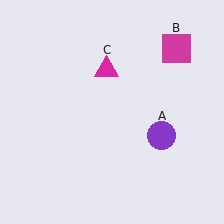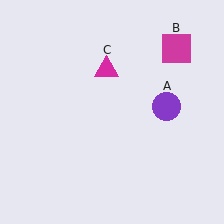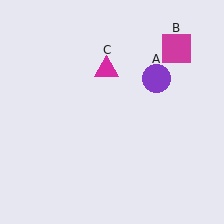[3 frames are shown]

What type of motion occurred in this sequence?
The purple circle (object A) rotated counterclockwise around the center of the scene.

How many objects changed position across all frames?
1 object changed position: purple circle (object A).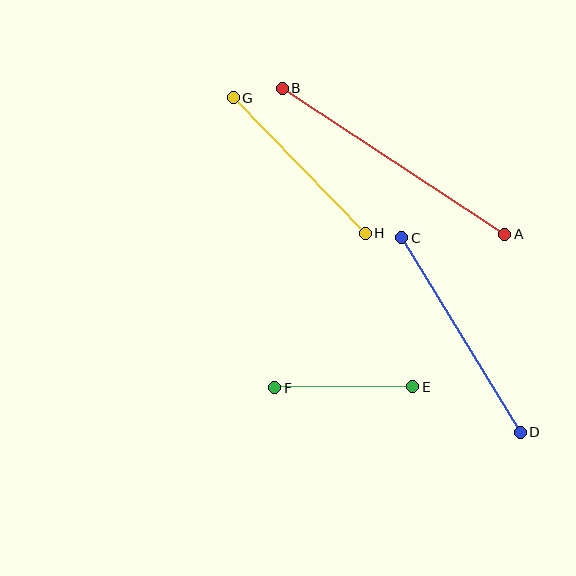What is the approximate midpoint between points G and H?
The midpoint is at approximately (299, 166) pixels.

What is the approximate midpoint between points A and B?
The midpoint is at approximately (394, 161) pixels.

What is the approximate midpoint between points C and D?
The midpoint is at approximately (461, 335) pixels.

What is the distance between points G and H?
The distance is approximately 190 pixels.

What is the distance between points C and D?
The distance is approximately 228 pixels.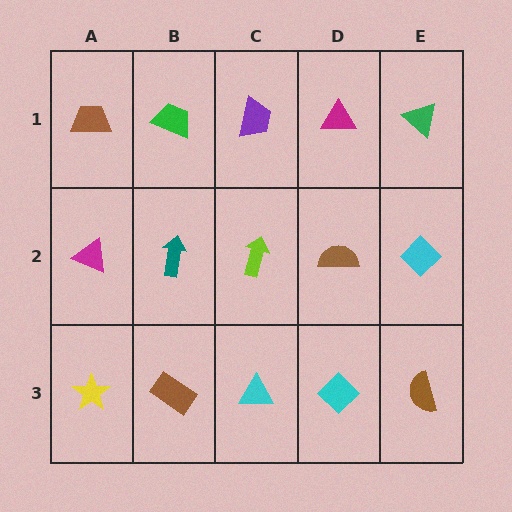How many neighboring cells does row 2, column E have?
3.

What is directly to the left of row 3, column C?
A brown rectangle.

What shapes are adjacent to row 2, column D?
A magenta triangle (row 1, column D), a cyan diamond (row 3, column D), a lime arrow (row 2, column C), a cyan diamond (row 2, column E).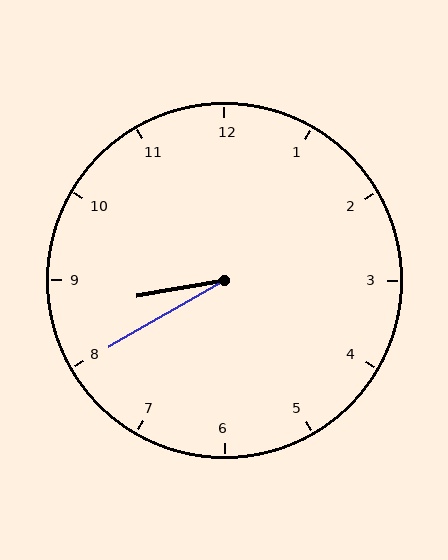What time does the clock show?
8:40.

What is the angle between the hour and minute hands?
Approximately 20 degrees.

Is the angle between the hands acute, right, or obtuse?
It is acute.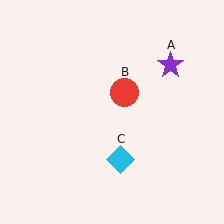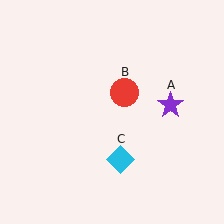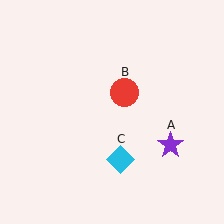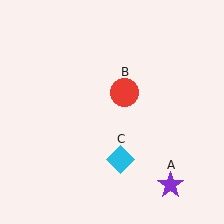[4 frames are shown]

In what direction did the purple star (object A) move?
The purple star (object A) moved down.